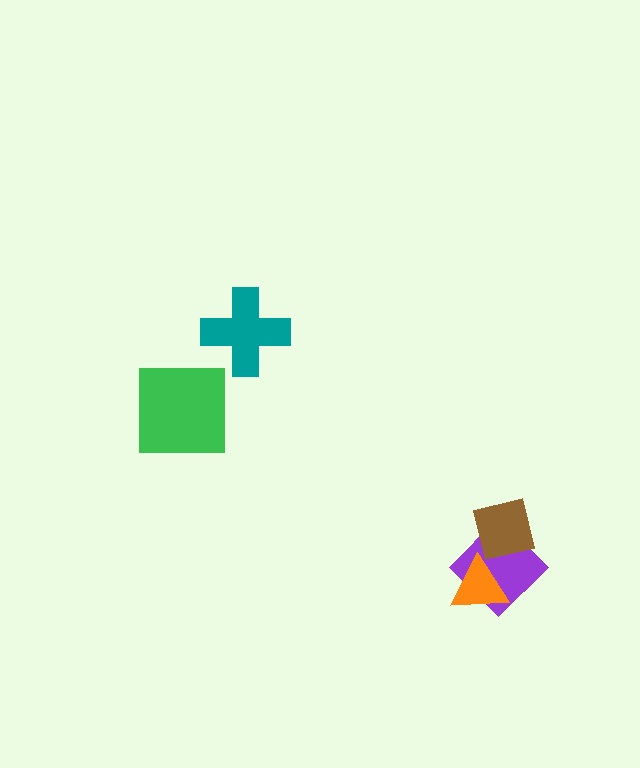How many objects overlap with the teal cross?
0 objects overlap with the teal cross.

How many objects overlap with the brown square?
2 objects overlap with the brown square.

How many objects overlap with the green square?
0 objects overlap with the green square.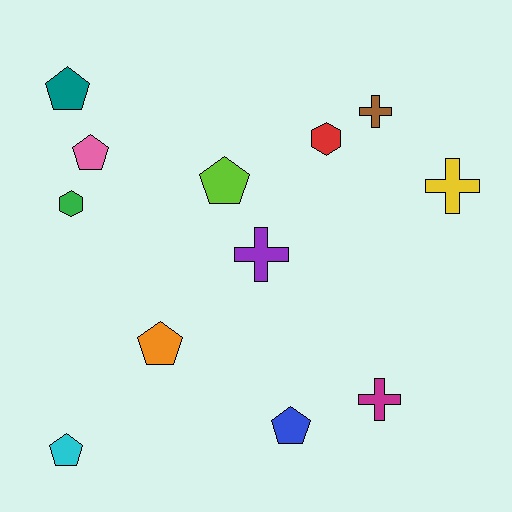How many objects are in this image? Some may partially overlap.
There are 12 objects.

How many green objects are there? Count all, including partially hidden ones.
There is 1 green object.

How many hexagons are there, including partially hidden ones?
There are 2 hexagons.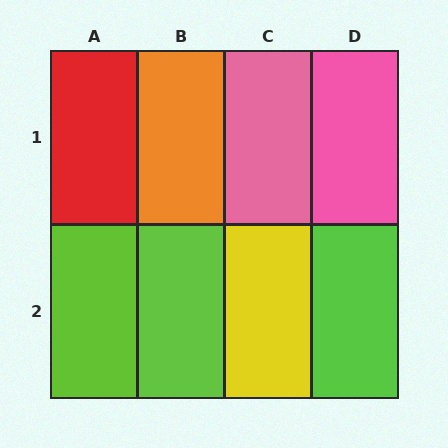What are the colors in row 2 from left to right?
Lime, lime, yellow, lime.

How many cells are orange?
1 cell is orange.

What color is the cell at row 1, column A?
Red.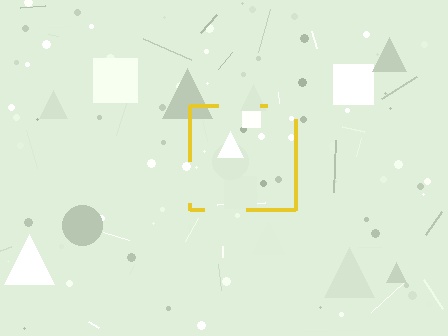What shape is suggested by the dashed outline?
The dashed outline suggests a square.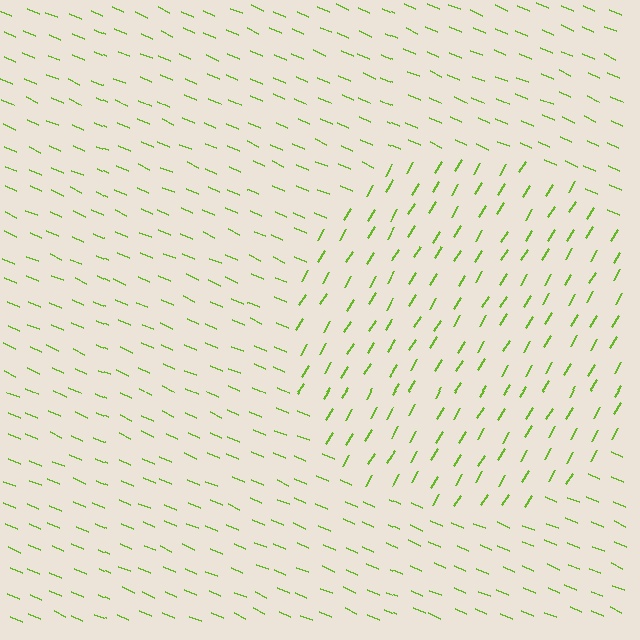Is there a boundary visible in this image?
Yes, there is a texture boundary formed by a change in line orientation.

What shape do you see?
I see a circle.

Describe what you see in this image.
The image is filled with small lime line segments. A circle region in the image has lines oriented differently from the surrounding lines, creating a visible texture boundary.